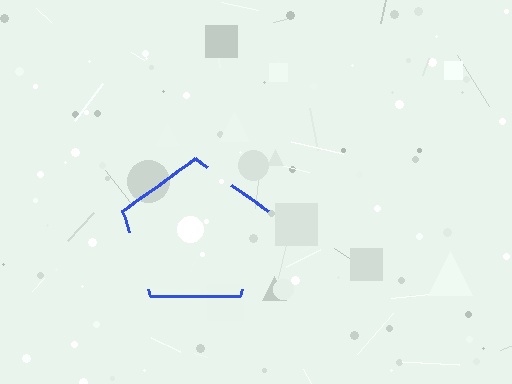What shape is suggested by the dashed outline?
The dashed outline suggests a pentagon.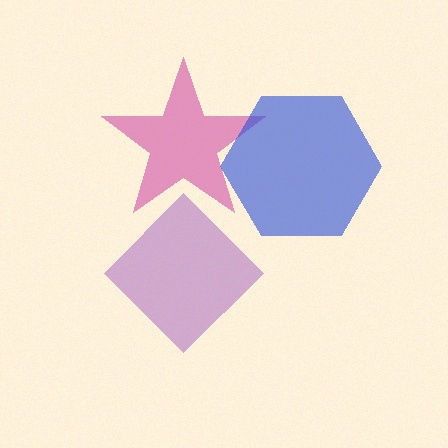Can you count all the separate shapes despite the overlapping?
Yes, there are 3 separate shapes.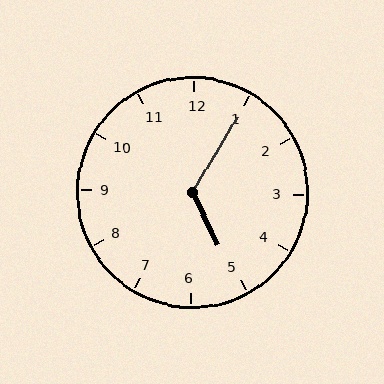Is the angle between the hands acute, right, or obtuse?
It is obtuse.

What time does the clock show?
5:05.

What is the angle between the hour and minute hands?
Approximately 122 degrees.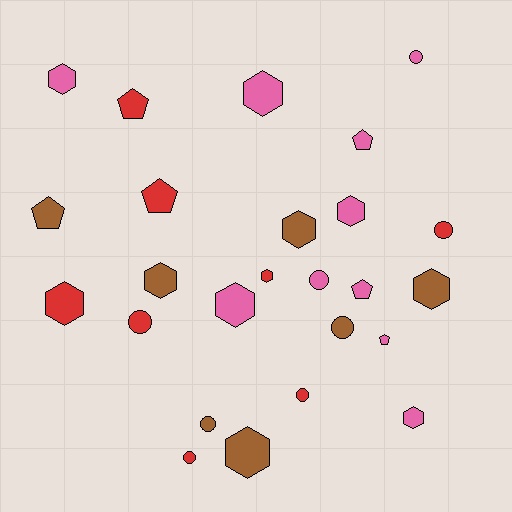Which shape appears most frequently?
Hexagon, with 11 objects.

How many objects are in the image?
There are 25 objects.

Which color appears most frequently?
Pink, with 10 objects.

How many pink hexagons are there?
There are 5 pink hexagons.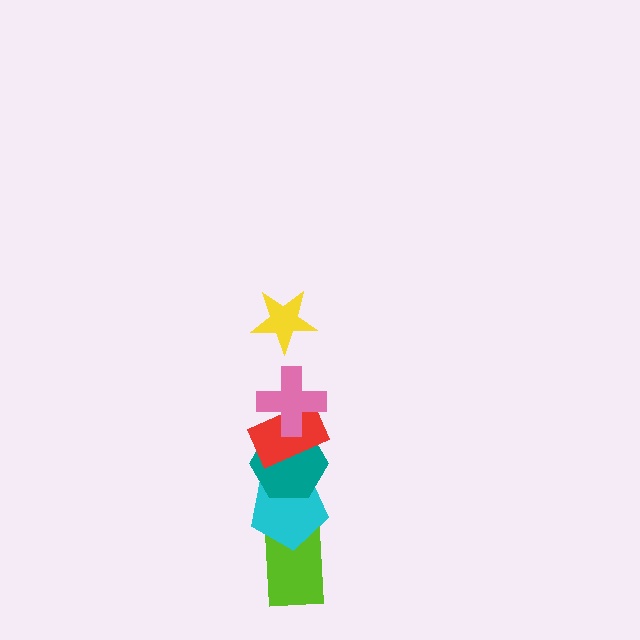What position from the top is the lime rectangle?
The lime rectangle is 6th from the top.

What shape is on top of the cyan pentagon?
The teal hexagon is on top of the cyan pentagon.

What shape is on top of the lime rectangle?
The cyan pentagon is on top of the lime rectangle.